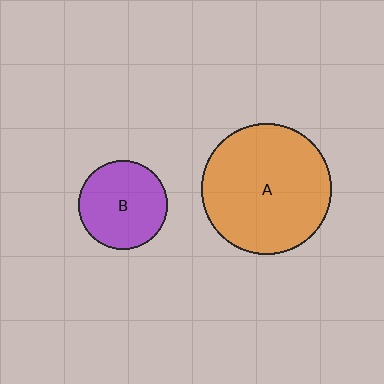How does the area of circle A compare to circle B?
Approximately 2.2 times.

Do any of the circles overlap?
No, none of the circles overlap.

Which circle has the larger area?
Circle A (orange).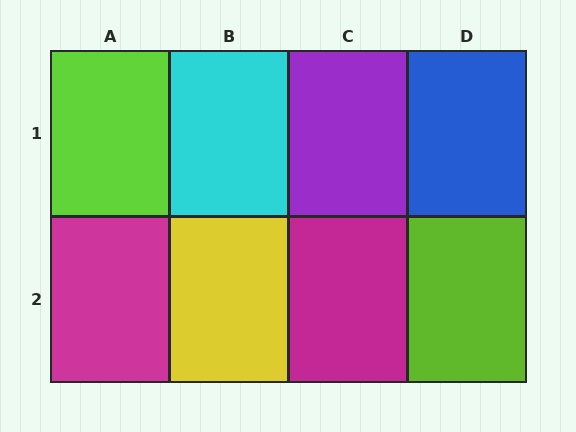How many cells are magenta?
2 cells are magenta.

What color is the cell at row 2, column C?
Magenta.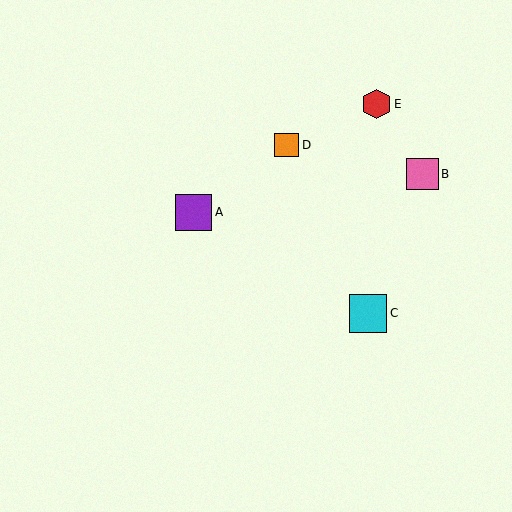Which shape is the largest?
The cyan square (labeled C) is the largest.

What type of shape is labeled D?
Shape D is an orange square.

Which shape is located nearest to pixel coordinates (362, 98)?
The red hexagon (labeled E) at (377, 104) is nearest to that location.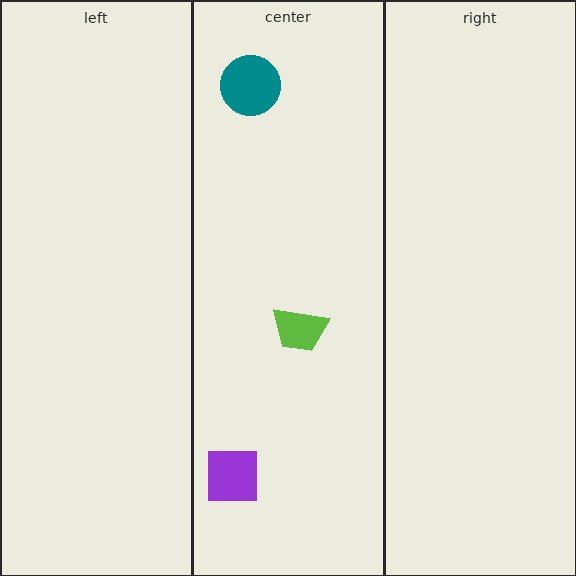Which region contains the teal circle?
The center region.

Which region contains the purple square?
The center region.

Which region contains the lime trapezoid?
The center region.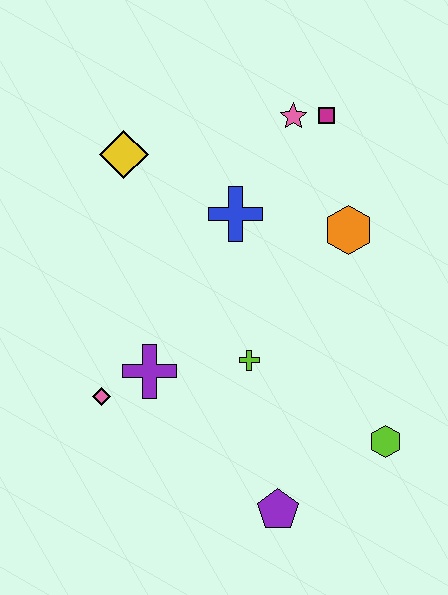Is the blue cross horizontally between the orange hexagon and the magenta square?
No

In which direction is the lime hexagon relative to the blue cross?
The lime hexagon is below the blue cross.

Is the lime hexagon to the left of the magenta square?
No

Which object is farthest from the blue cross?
The purple pentagon is farthest from the blue cross.